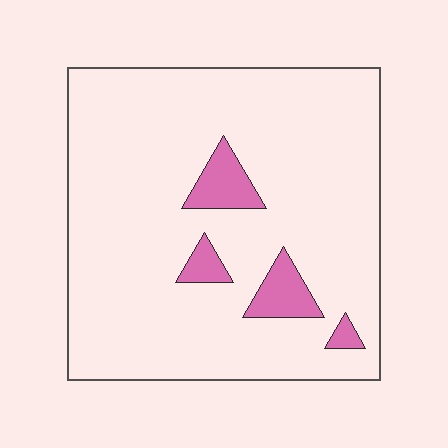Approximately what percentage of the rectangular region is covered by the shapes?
Approximately 10%.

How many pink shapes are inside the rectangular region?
4.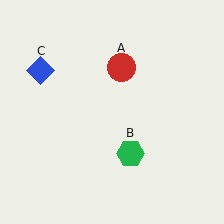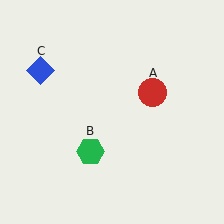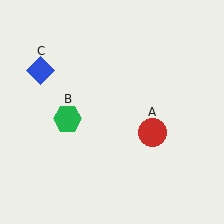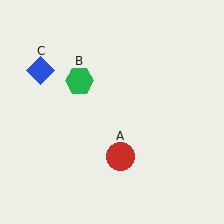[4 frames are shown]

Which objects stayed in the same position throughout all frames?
Blue diamond (object C) remained stationary.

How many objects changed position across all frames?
2 objects changed position: red circle (object A), green hexagon (object B).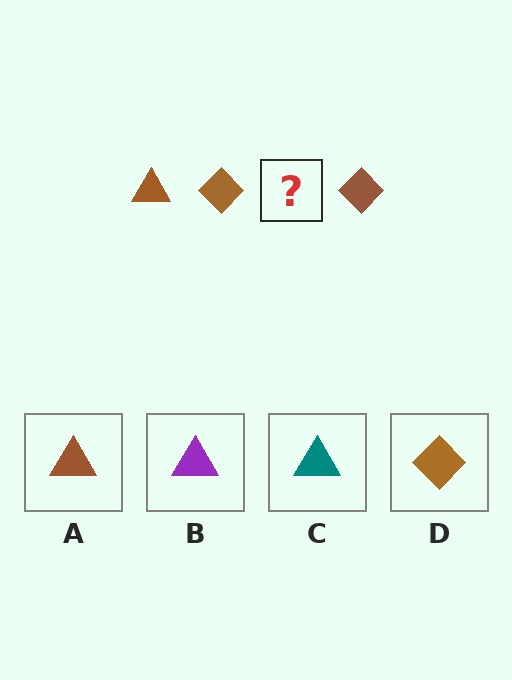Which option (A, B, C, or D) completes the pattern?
A.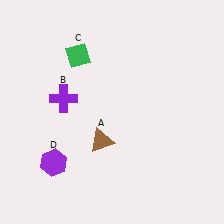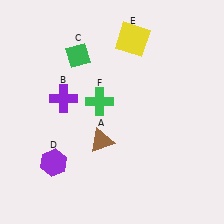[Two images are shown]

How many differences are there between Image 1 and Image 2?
There are 2 differences between the two images.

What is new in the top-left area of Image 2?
A green cross (F) was added in the top-left area of Image 2.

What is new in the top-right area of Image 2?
A yellow square (E) was added in the top-right area of Image 2.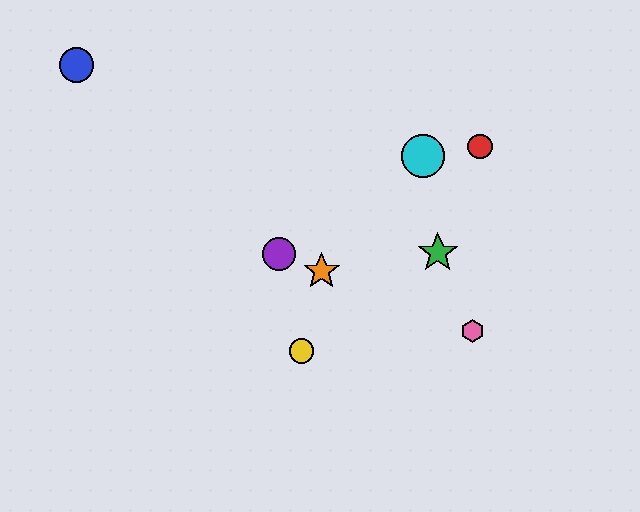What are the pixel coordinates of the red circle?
The red circle is at (480, 147).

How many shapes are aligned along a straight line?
3 shapes (the purple circle, the orange star, the pink hexagon) are aligned along a straight line.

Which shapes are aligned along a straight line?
The purple circle, the orange star, the pink hexagon are aligned along a straight line.